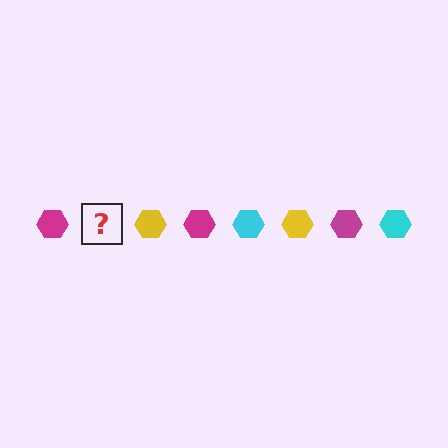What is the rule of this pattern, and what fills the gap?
The rule is that the pattern cycles through magenta, cyan, yellow hexagons. The gap should be filled with a cyan hexagon.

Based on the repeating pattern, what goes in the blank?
The blank should be a cyan hexagon.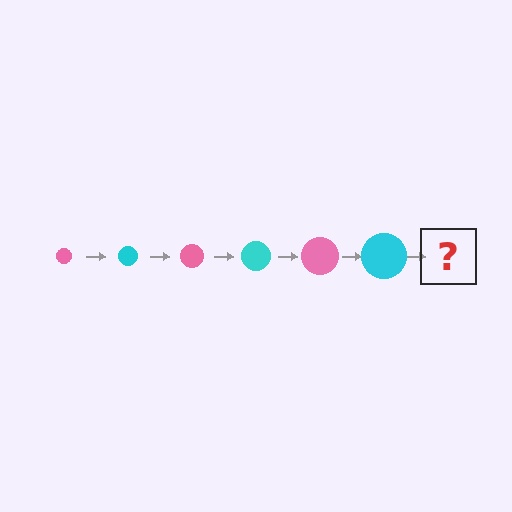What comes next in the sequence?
The next element should be a pink circle, larger than the previous one.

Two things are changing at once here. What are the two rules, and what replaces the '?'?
The two rules are that the circle grows larger each step and the color cycles through pink and cyan. The '?' should be a pink circle, larger than the previous one.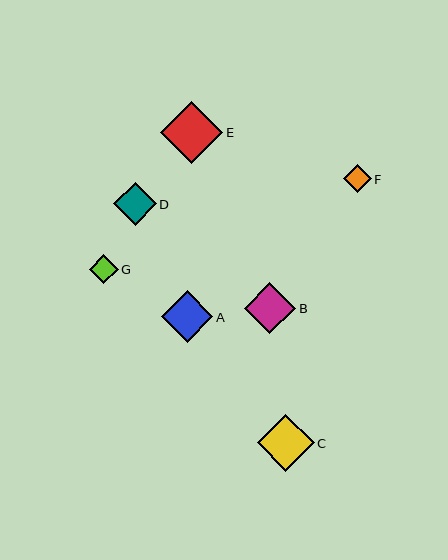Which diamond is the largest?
Diamond E is the largest with a size of approximately 62 pixels.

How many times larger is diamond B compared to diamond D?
Diamond B is approximately 1.2 times the size of diamond D.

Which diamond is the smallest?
Diamond F is the smallest with a size of approximately 28 pixels.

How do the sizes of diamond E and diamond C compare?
Diamond E and diamond C are approximately the same size.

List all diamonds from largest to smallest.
From largest to smallest: E, C, A, B, D, G, F.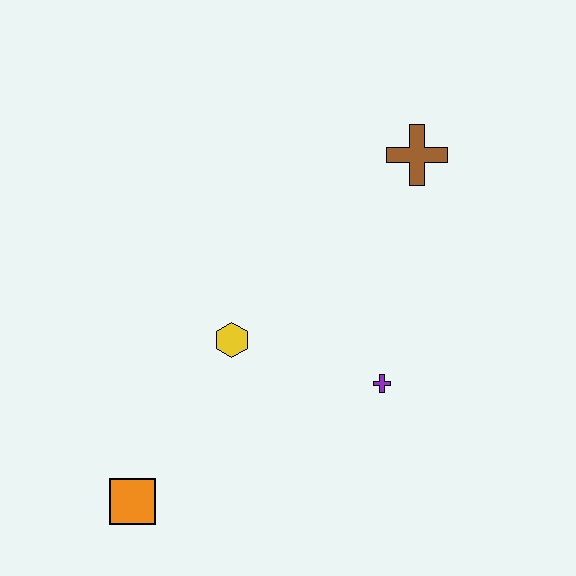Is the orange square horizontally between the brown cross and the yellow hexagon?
No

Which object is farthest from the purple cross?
The orange square is farthest from the purple cross.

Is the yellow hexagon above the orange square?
Yes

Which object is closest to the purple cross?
The yellow hexagon is closest to the purple cross.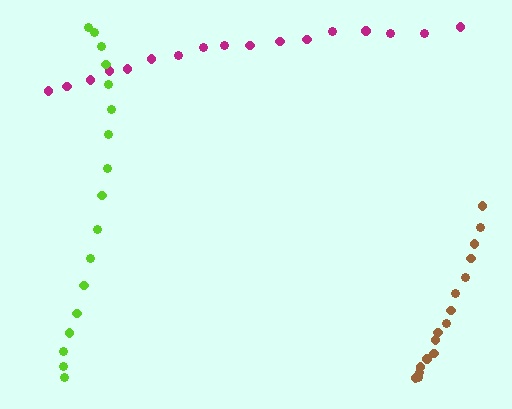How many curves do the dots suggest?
There are 3 distinct paths.